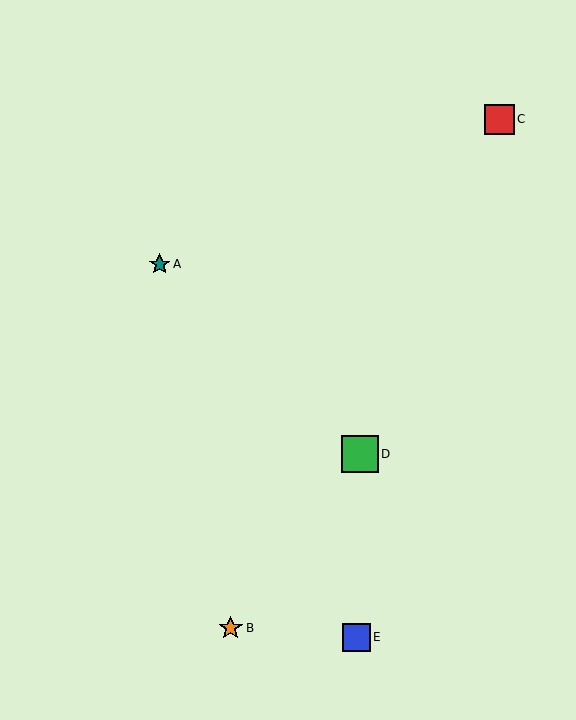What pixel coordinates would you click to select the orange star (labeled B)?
Click at (231, 628) to select the orange star B.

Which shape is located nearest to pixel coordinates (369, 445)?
The green square (labeled D) at (360, 454) is nearest to that location.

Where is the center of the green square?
The center of the green square is at (360, 454).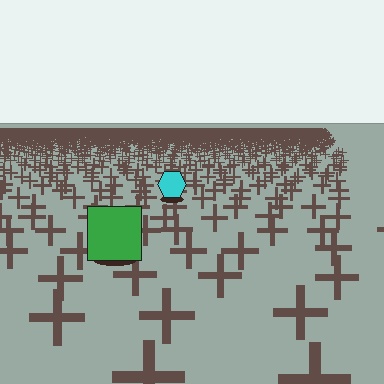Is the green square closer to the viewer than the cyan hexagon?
Yes. The green square is closer — you can tell from the texture gradient: the ground texture is coarser near it.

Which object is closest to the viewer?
The green square is closest. The texture marks near it are larger and more spread out.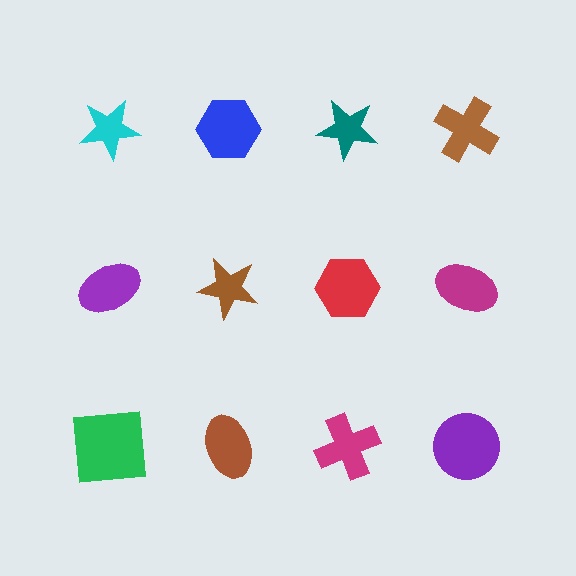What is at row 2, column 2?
A brown star.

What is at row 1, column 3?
A teal star.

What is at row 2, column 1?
A purple ellipse.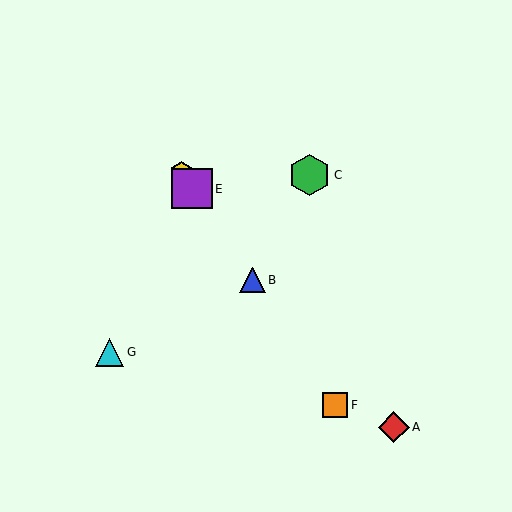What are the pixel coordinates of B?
Object B is at (252, 280).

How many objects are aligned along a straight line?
4 objects (B, D, E, F) are aligned along a straight line.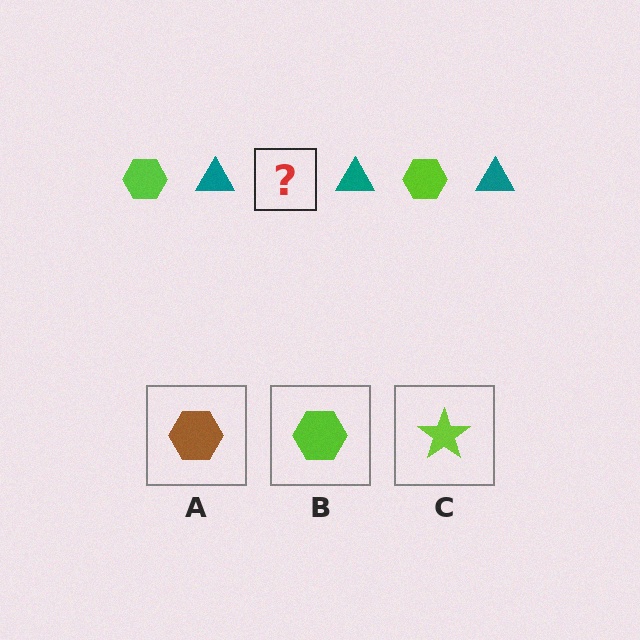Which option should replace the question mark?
Option B.